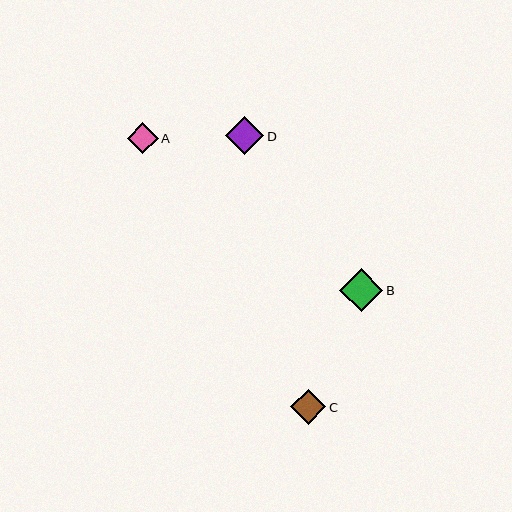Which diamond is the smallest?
Diamond A is the smallest with a size of approximately 31 pixels.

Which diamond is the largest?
Diamond B is the largest with a size of approximately 43 pixels.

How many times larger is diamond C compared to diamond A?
Diamond C is approximately 1.1 times the size of diamond A.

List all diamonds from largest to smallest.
From largest to smallest: B, D, C, A.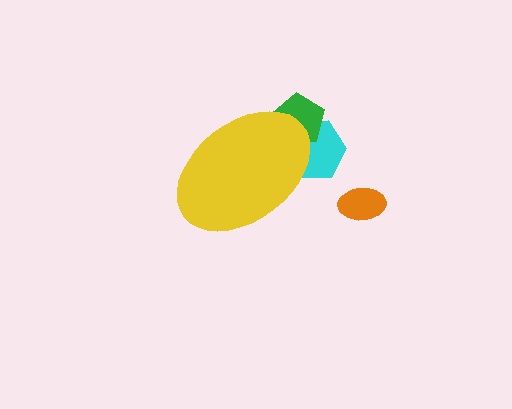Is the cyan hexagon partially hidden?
Yes, the cyan hexagon is partially hidden behind the yellow ellipse.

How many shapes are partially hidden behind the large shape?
2 shapes are partially hidden.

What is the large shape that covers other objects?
A yellow ellipse.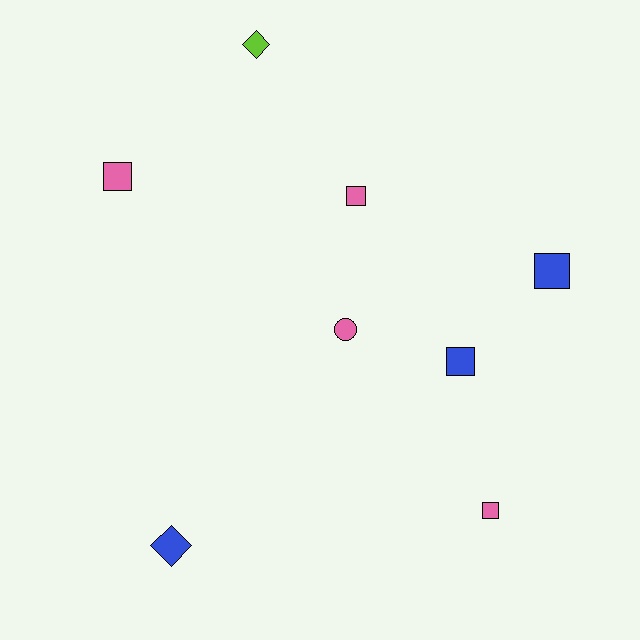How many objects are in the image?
There are 8 objects.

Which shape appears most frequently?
Square, with 5 objects.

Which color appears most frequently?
Pink, with 4 objects.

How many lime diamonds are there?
There is 1 lime diamond.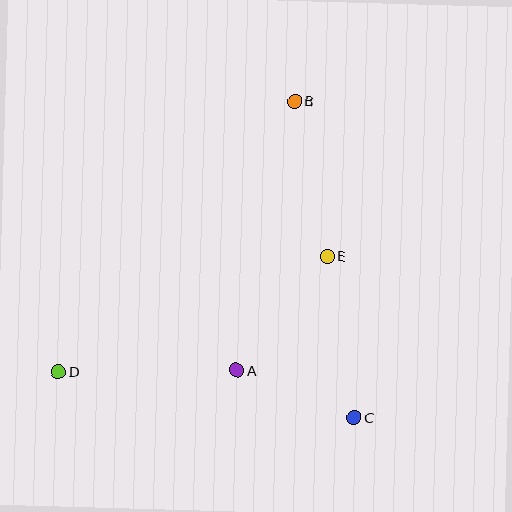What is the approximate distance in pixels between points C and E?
The distance between C and E is approximately 163 pixels.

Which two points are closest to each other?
Points A and C are closest to each other.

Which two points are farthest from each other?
Points B and D are farthest from each other.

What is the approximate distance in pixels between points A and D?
The distance between A and D is approximately 178 pixels.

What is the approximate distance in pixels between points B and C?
The distance between B and C is approximately 322 pixels.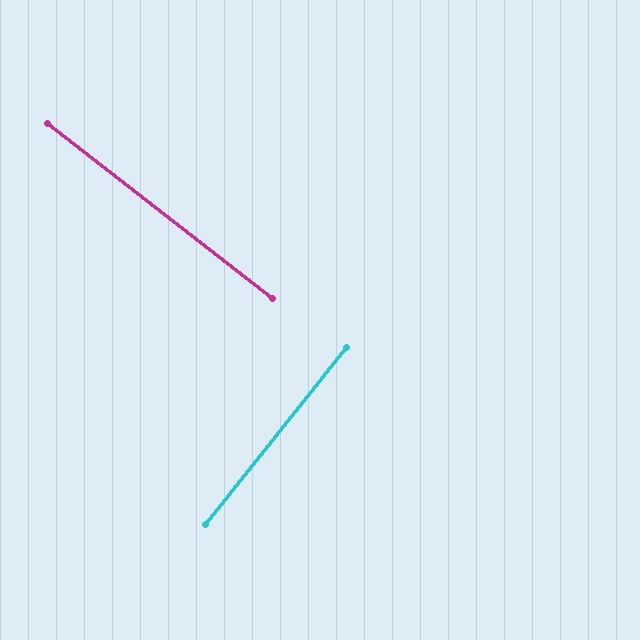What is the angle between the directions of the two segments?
Approximately 89 degrees.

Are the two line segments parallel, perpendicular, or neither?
Perpendicular — they meet at approximately 89°.